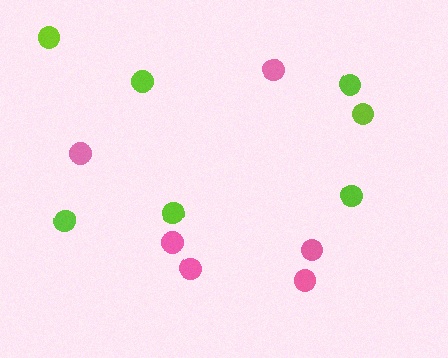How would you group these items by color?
There are 2 groups: one group of pink circles (6) and one group of lime circles (7).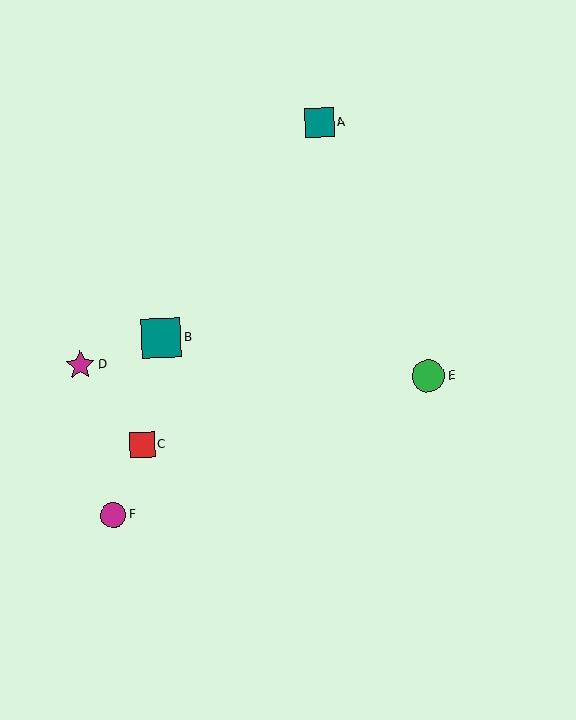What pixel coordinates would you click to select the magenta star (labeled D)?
Click at (80, 365) to select the magenta star D.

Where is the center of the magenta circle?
The center of the magenta circle is at (113, 515).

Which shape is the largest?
The teal square (labeled B) is the largest.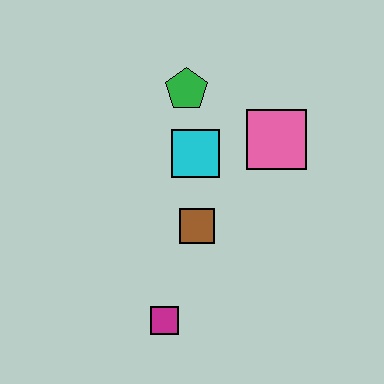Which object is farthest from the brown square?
The green pentagon is farthest from the brown square.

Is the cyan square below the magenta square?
No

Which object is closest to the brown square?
The cyan square is closest to the brown square.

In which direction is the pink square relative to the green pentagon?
The pink square is to the right of the green pentagon.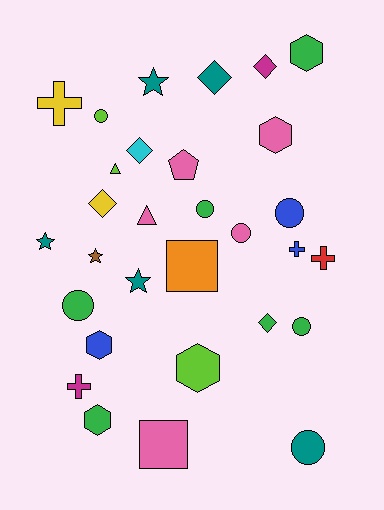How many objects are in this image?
There are 30 objects.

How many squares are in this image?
There are 2 squares.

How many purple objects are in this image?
There are no purple objects.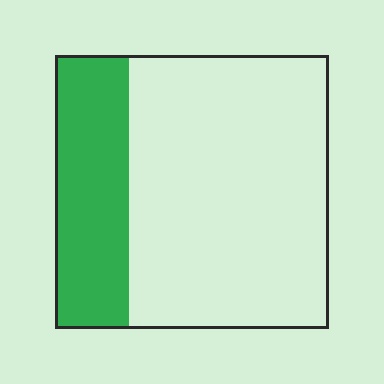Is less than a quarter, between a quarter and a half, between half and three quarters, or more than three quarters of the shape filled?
Between a quarter and a half.